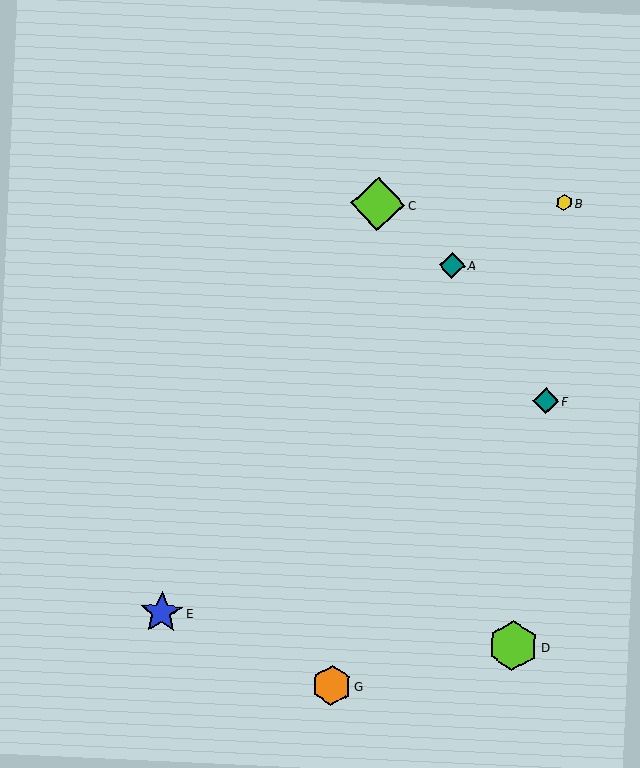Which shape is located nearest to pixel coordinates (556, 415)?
The teal diamond (labeled F) at (546, 401) is nearest to that location.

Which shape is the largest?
The lime diamond (labeled C) is the largest.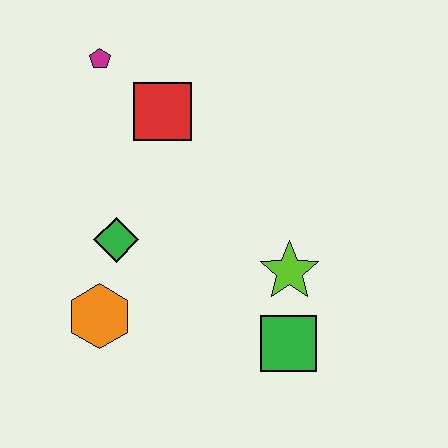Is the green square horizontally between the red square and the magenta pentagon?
No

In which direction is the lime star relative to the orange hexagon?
The lime star is to the right of the orange hexagon.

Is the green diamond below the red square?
Yes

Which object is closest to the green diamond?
The orange hexagon is closest to the green diamond.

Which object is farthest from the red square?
The green square is farthest from the red square.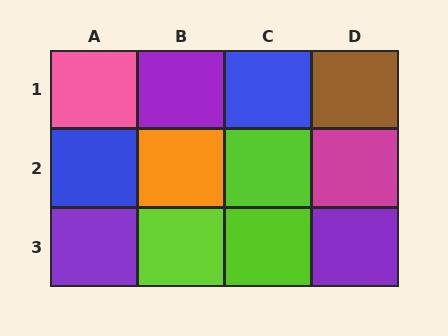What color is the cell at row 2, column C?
Lime.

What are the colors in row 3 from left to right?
Purple, lime, lime, purple.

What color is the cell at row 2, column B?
Orange.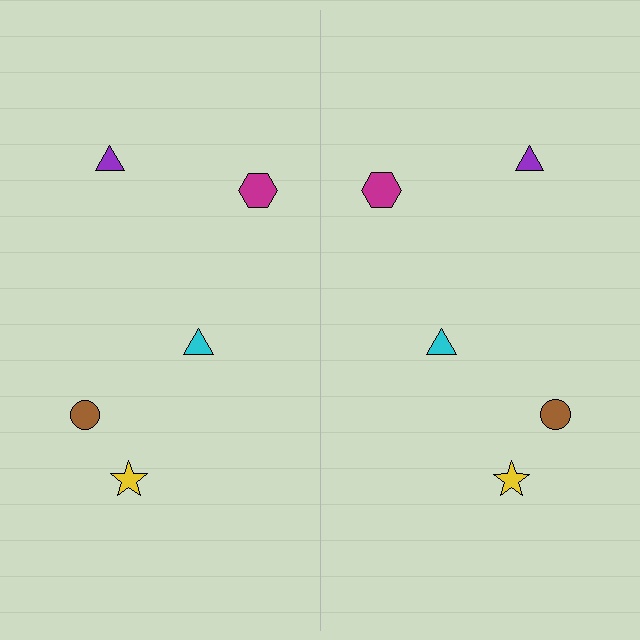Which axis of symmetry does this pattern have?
The pattern has a vertical axis of symmetry running through the center of the image.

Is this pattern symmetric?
Yes, this pattern has bilateral (reflection) symmetry.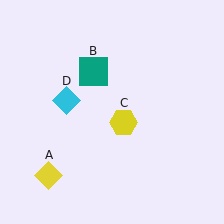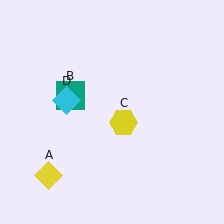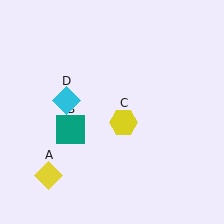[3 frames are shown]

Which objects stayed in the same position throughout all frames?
Yellow diamond (object A) and yellow hexagon (object C) and cyan diamond (object D) remained stationary.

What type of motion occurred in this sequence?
The teal square (object B) rotated counterclockwise around the center of the scene.